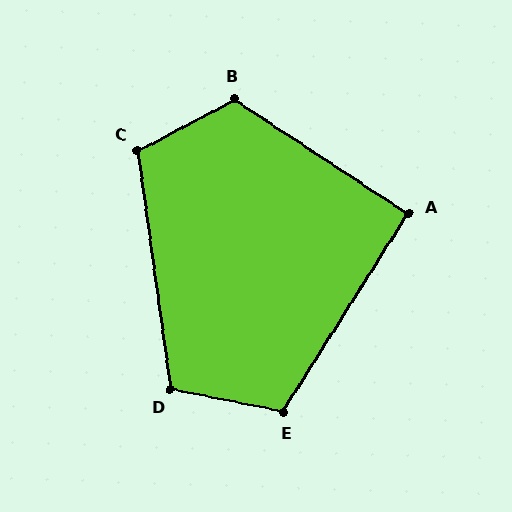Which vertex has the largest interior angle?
B, at approximately 119 degrees.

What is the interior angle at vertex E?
Approximately 111 degrees (obtuse).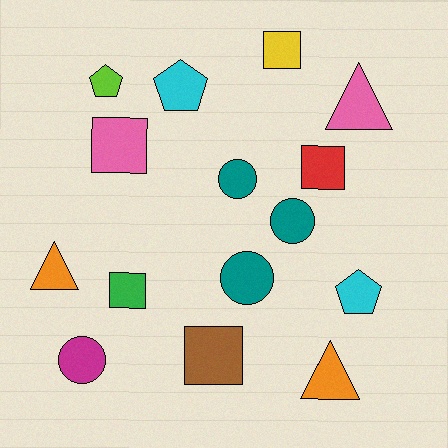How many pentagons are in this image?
There are 3 pentagons.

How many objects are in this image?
There are 15 objects.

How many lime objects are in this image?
There is 1 lime object.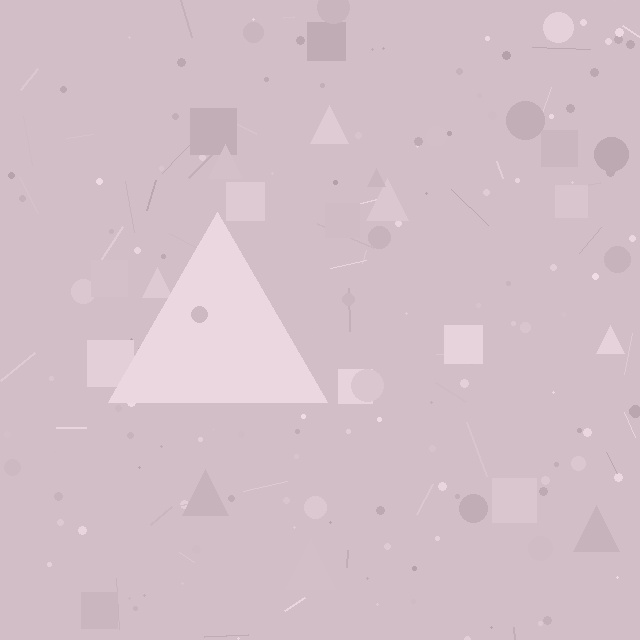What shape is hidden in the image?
A triangle is hidden in the image.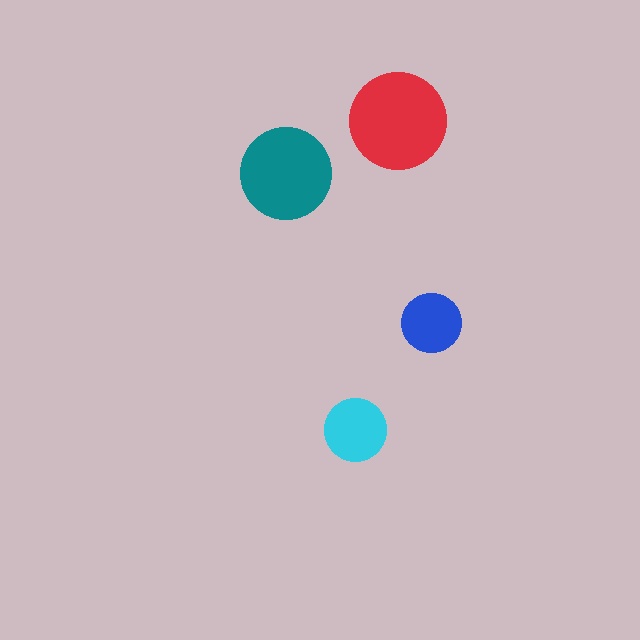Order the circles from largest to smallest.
the red one, the teal one, the cyan one, the blue one.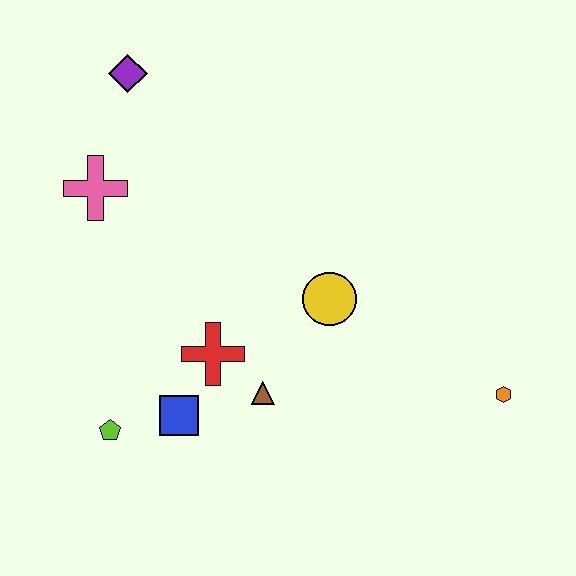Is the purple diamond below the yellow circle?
No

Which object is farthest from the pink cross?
The orange hexagon is farthest from the pink cross.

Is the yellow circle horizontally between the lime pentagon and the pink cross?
No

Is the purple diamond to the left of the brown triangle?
Yes